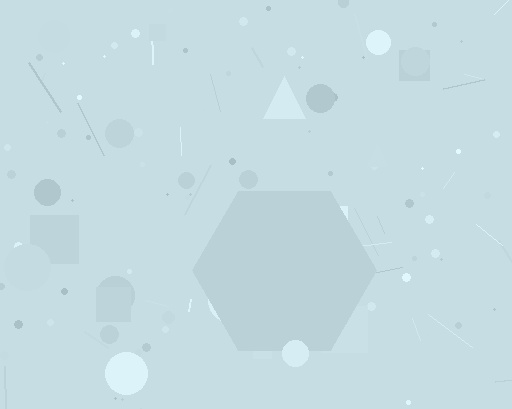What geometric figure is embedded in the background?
A hexagon is embedded in the background.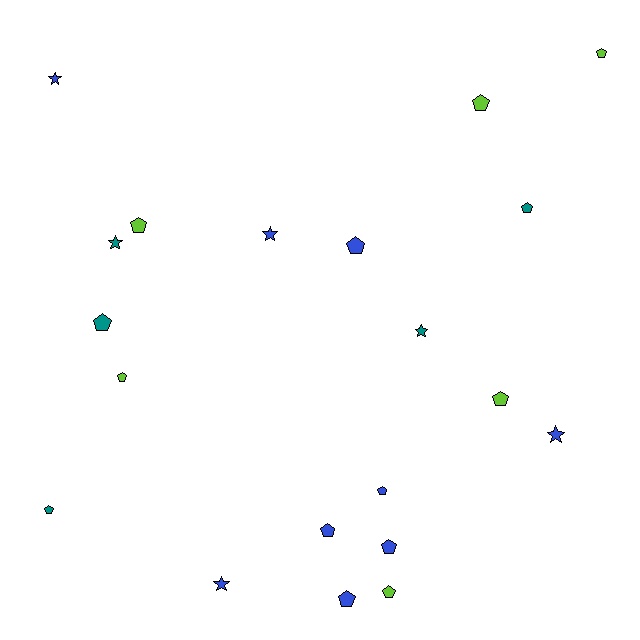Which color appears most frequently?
Blue, with 9 objects.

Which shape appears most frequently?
Pentagon, with 14 objects.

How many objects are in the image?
There are 20 objects.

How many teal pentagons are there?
There are 3 teal pentagons.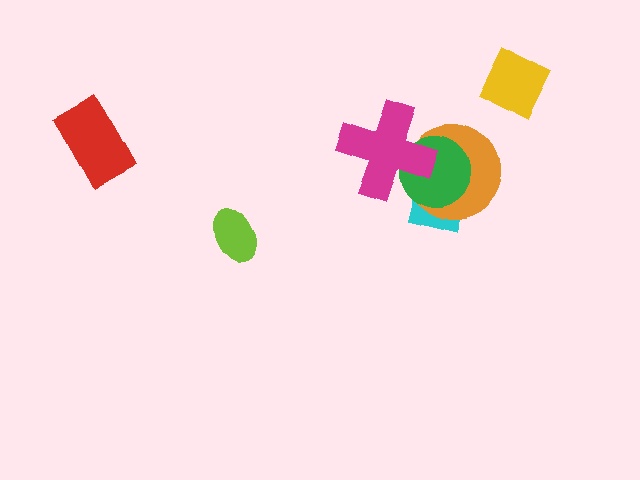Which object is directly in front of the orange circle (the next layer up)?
The green circle is directly in front of the orange circle.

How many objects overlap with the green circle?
3 objects overlap with the green circle.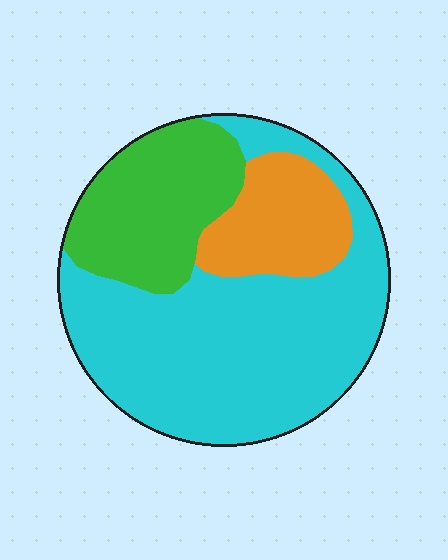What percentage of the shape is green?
Green covers 24% of the shape.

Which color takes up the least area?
Orange, at roughly 15%.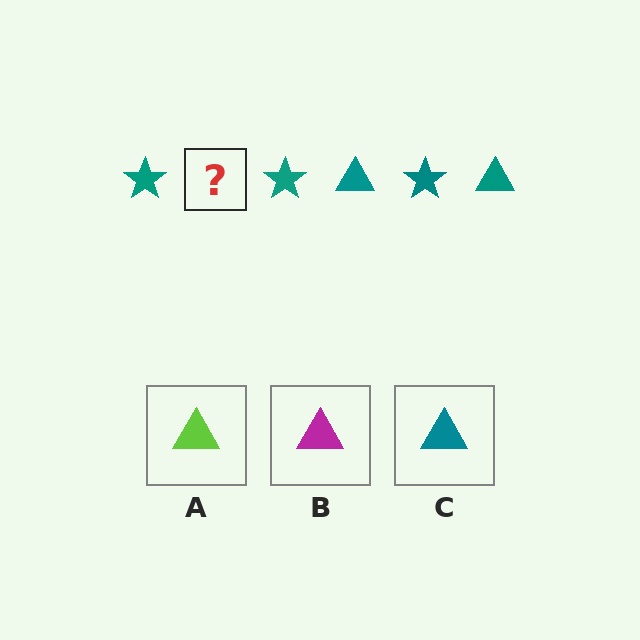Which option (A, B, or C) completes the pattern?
C.